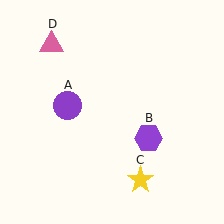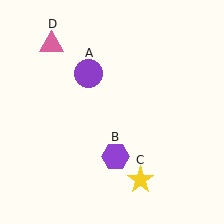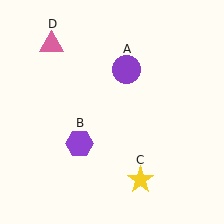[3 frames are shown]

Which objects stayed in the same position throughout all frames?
Yellow star (object C) and pink triangle (object D) remained stationary.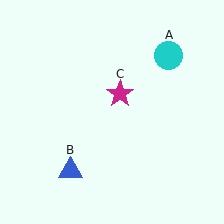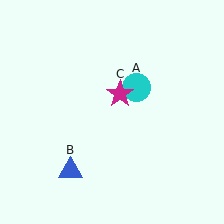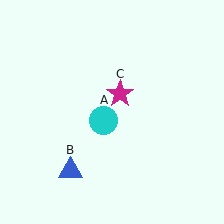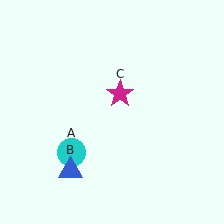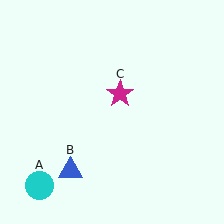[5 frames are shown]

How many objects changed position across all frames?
1 object changed position: cyan circle (object A).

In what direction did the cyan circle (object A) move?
The cyan circle (object A) moved down and to the left.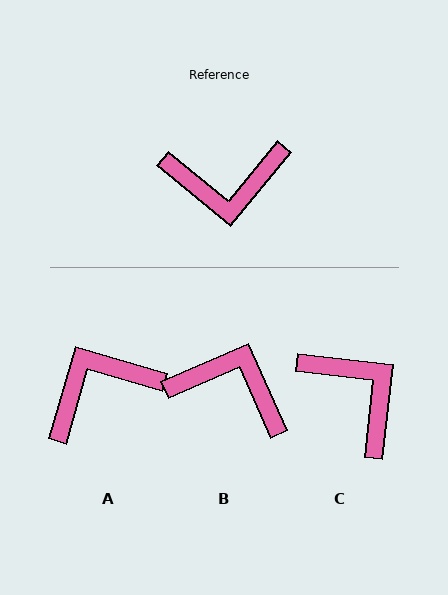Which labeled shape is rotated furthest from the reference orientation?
A, about 157 degrees away.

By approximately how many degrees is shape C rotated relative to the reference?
Approximately 123 degrees counter-clockwise.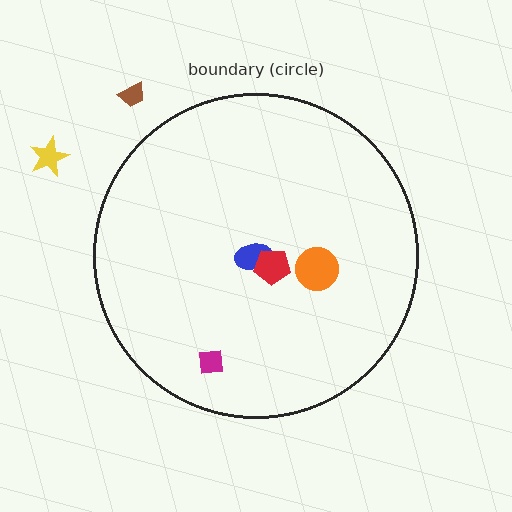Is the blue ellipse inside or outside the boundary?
Inside.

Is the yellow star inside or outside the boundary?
Outside.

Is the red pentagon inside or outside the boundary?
Inside.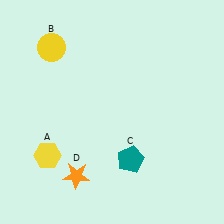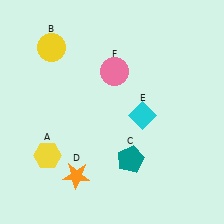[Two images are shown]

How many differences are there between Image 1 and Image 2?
There are 2 differences between the two images.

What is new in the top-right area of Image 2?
A pink circle (F) was added in the top-right area of Image 2.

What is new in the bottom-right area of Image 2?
A cyan diamond (E) was added in the bottom-right area of Image 2.